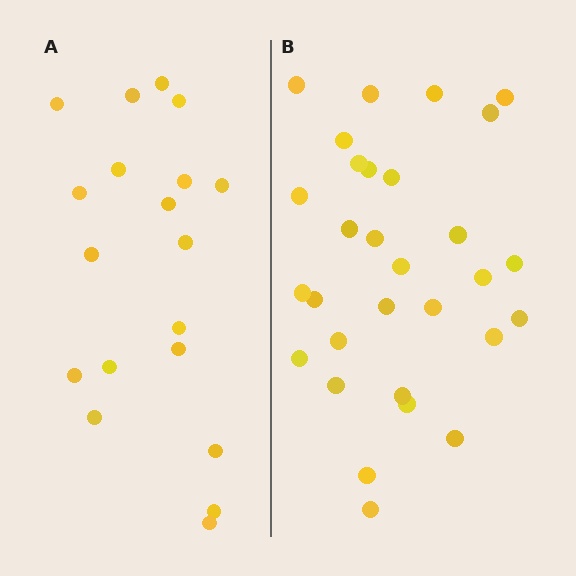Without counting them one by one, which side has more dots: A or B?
Region B (the right region) has more dots.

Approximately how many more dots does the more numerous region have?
Region B has roughly 12 or so more dots than region A.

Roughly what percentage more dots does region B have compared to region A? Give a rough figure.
About 60% more.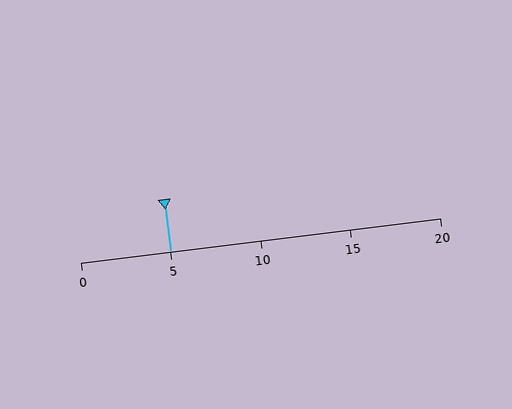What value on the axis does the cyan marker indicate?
The marker indicates approximately 5.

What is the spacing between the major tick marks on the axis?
The major ticks are spaced 5 apart.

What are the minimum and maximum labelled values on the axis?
The axis runs from 0 to 20.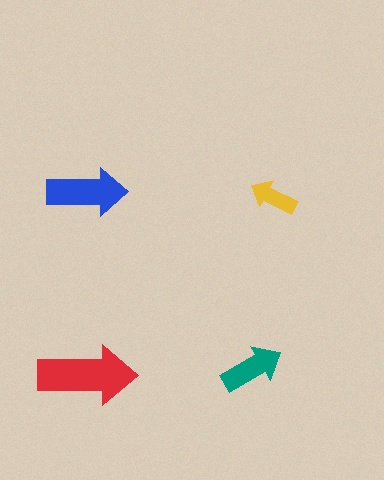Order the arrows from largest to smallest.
the red one, the blue one, the teal one, the yellow one.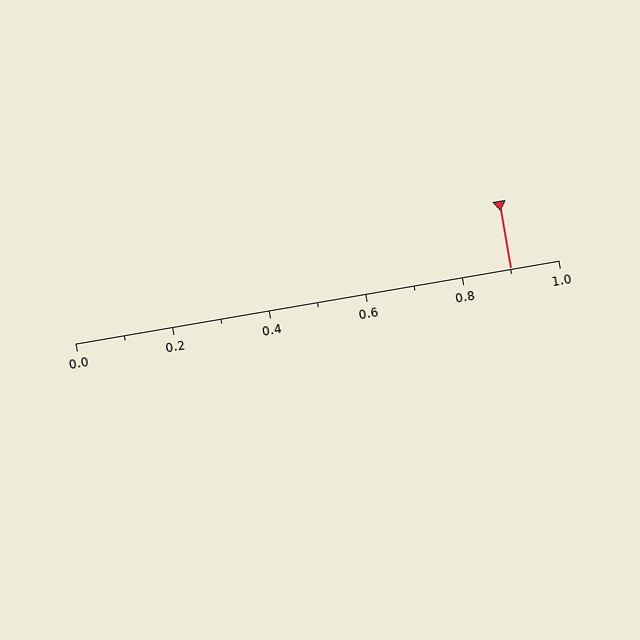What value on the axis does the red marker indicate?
The marker indicates approximately 0.9.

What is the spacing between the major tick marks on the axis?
The major ticks are spaced 0.2 apart.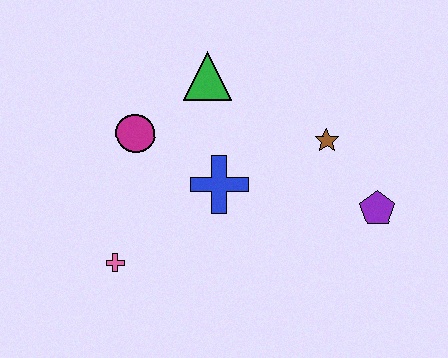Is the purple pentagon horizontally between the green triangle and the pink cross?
No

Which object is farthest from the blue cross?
The purple pentagon is farthest from the blue cross.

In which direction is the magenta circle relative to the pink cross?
The magenta circle is above the pink cross.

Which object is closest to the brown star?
The purple pentagon is closest to the brown star.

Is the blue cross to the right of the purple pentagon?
No